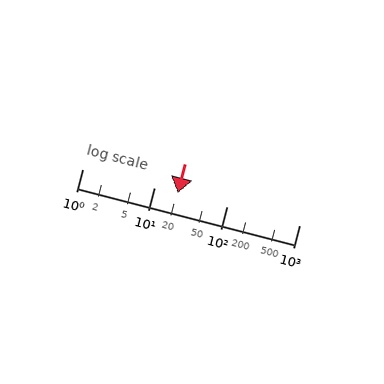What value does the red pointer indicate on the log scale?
The pointer indicates approximately 21.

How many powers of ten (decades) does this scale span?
The scale spans 3 decades, from 1 to 1000.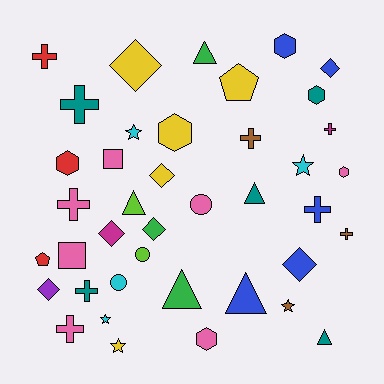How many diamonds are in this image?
There are 7 diamonds.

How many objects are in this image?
There are 40 objects.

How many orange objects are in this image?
There are no orange objects.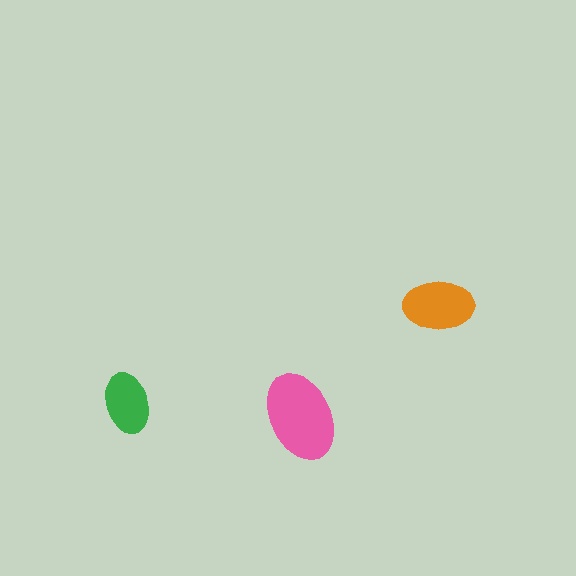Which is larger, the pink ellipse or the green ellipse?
The pink one.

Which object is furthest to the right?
The orange ellipse is rightmost.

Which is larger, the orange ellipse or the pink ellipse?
The pink one.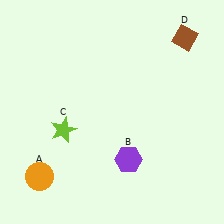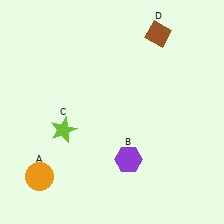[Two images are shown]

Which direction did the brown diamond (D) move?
The brown diamond (D) moved left.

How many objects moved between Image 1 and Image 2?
1 object moved between the two images.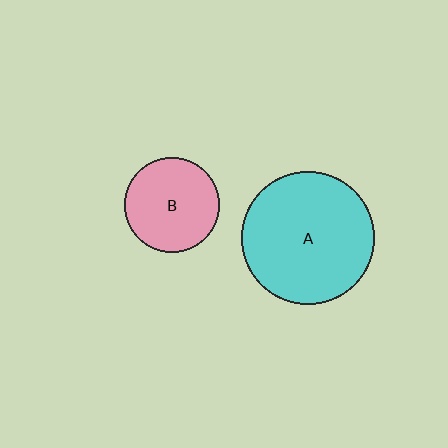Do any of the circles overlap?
No, none of the circles overlap.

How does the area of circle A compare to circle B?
Approximately 1.9 times.